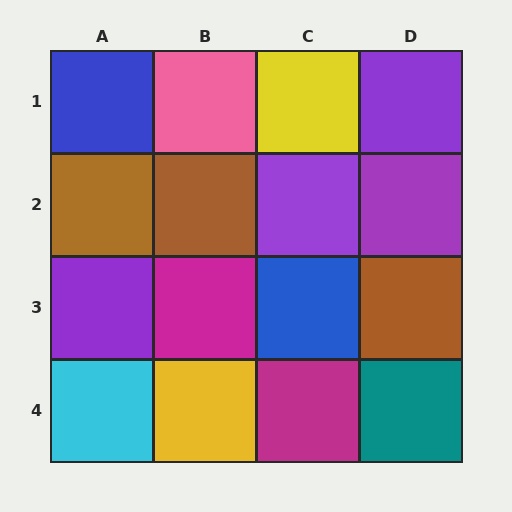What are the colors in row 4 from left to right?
Cyan, yellow, magenta, teal.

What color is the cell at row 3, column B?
Magenta.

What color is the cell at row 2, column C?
Purple.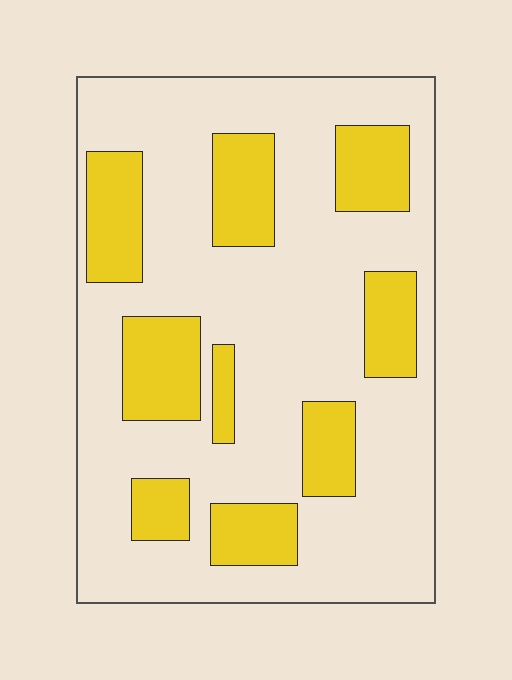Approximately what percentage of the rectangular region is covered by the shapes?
Approximately 25%.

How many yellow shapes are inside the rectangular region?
9.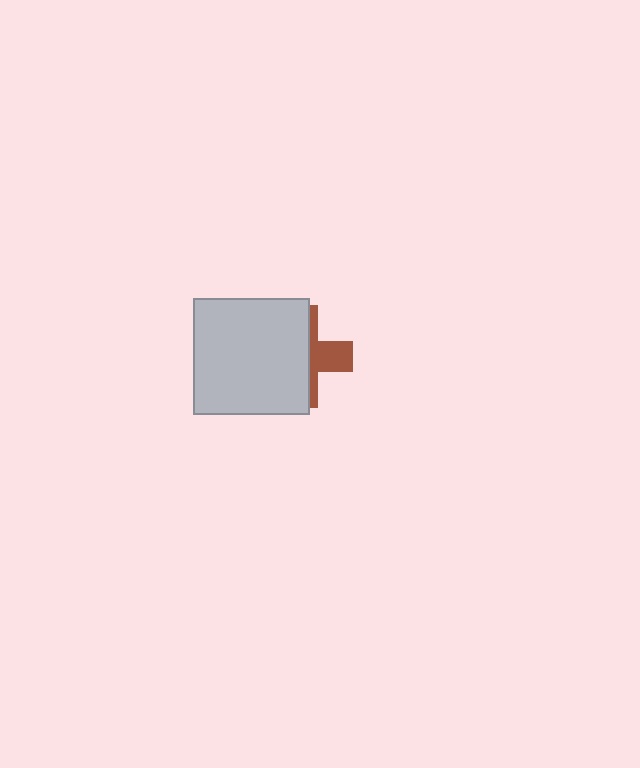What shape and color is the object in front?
The object in front is a light gray square.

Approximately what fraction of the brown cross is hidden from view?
Roughly 65% of the brown cross is hidden behind the light gray square.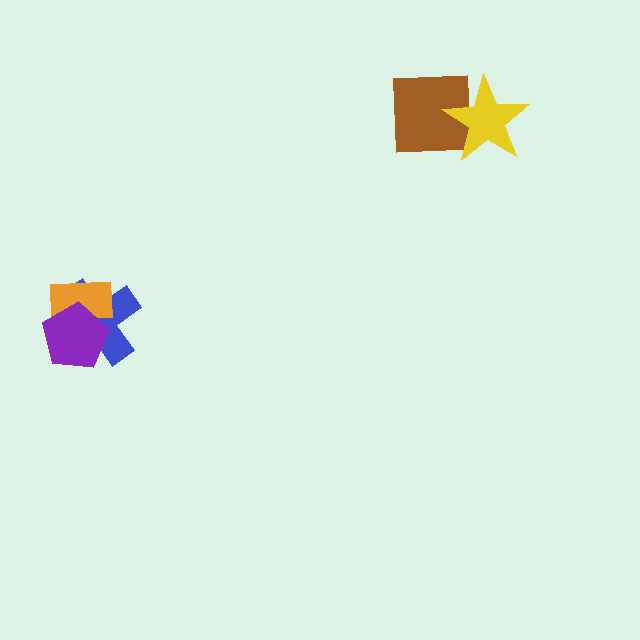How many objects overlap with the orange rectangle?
2 objects overlap with the orange rectangle.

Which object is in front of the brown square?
The yellow star is in front of the brown square.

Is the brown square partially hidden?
Yes, it is partially covered by another shape.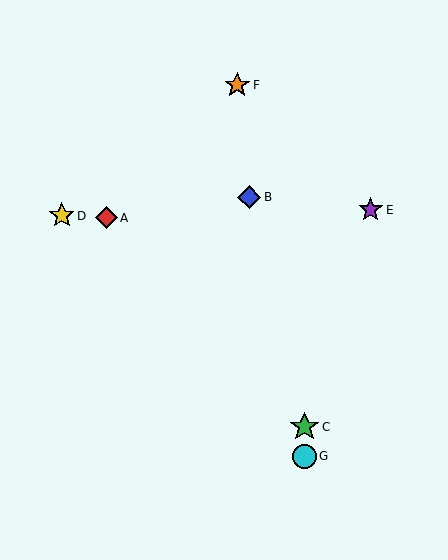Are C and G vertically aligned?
Yes, both are at x≈305.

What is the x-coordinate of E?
Object E is at x≈371.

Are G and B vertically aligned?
No, G is at x≈305 and B is at x≈249.